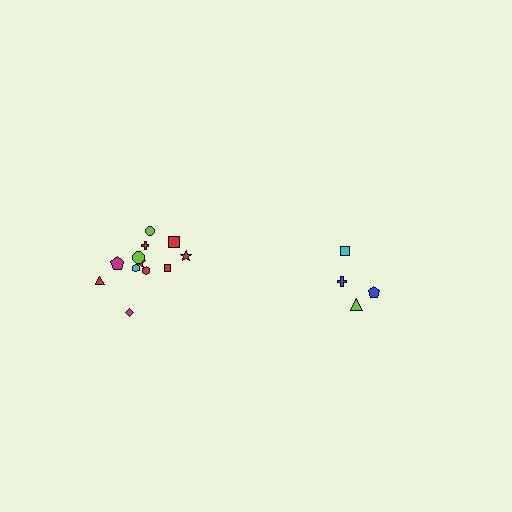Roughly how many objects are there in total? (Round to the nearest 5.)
Roughly 15 objects in total.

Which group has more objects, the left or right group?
The left group.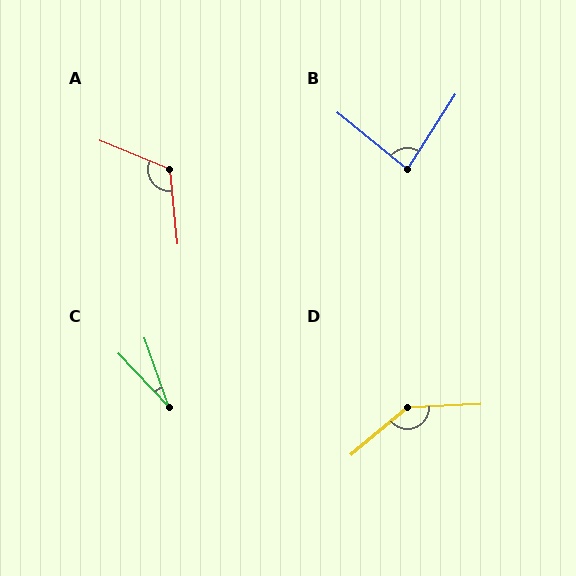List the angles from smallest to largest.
C (24°), B (84°), A (118°), D (143°).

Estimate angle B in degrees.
Approximately 84 degrees.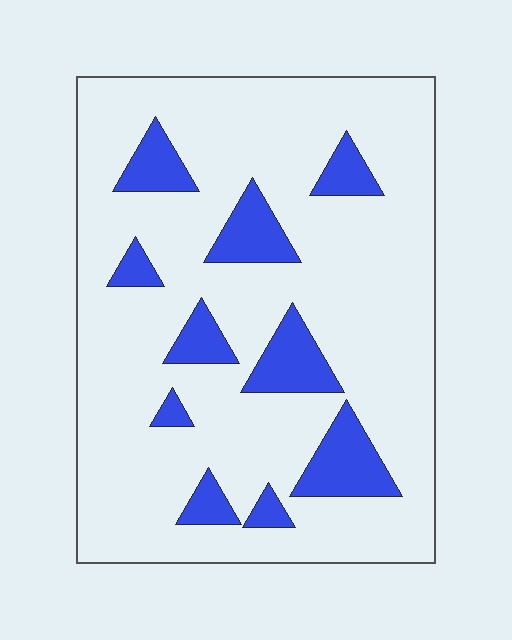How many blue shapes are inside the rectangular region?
10.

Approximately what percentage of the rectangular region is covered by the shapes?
Approximately 15%.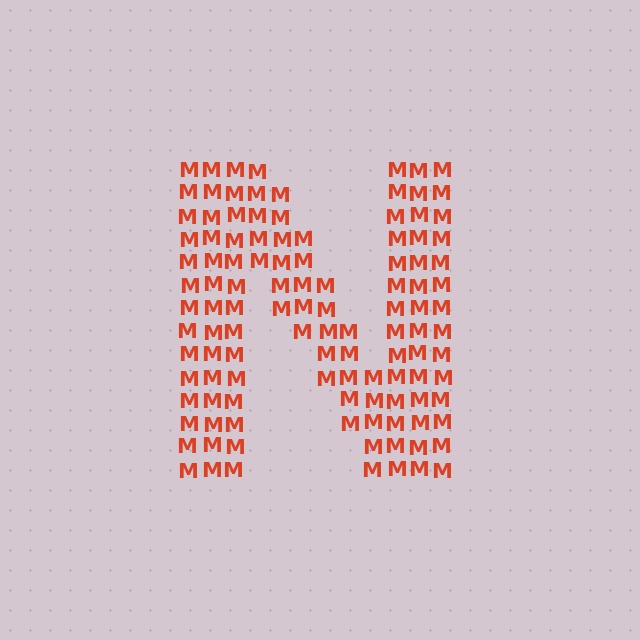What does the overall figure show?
The overall figure shows the letter N.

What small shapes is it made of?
It is made of small letter M's.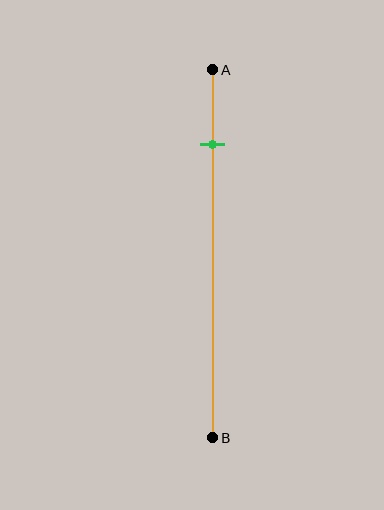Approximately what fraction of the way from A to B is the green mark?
The green mark is approximately 20% of the way from A to B.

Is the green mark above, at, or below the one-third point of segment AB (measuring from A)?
The green mark is above the one-third point of segment AB.